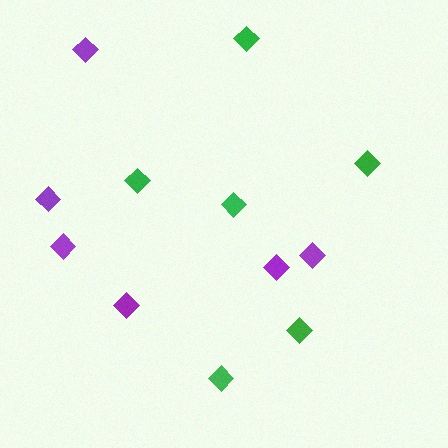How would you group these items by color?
There are 2 groups: one group of green diamonds (6) and one group of purple diamonds (6).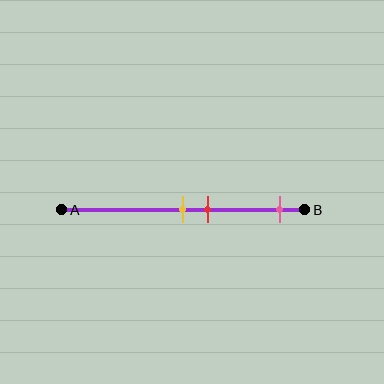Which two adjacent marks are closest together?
The yellow and red marks are the closest adjacent pair.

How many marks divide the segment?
There are 3 marks dividing the segment.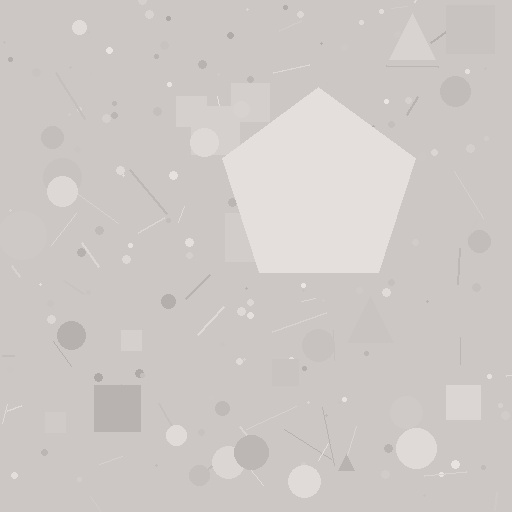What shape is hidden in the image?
A pentagon is hidden in the image.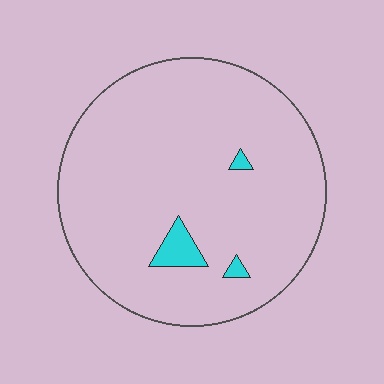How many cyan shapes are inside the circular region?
3.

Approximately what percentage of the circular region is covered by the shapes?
Approximately 5%.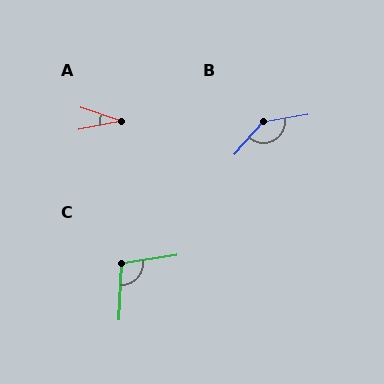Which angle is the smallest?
A, at approximately 29 degrees.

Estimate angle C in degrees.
Approximately 101 degrees.